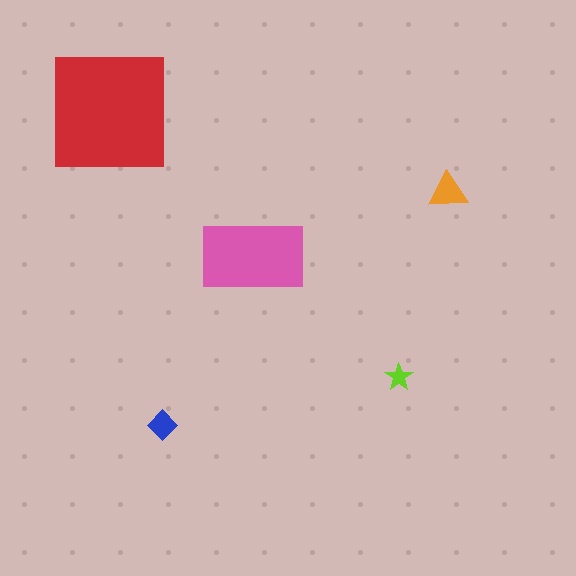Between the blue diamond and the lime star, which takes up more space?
The blue diamond.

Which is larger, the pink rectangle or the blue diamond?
The pink rectangle.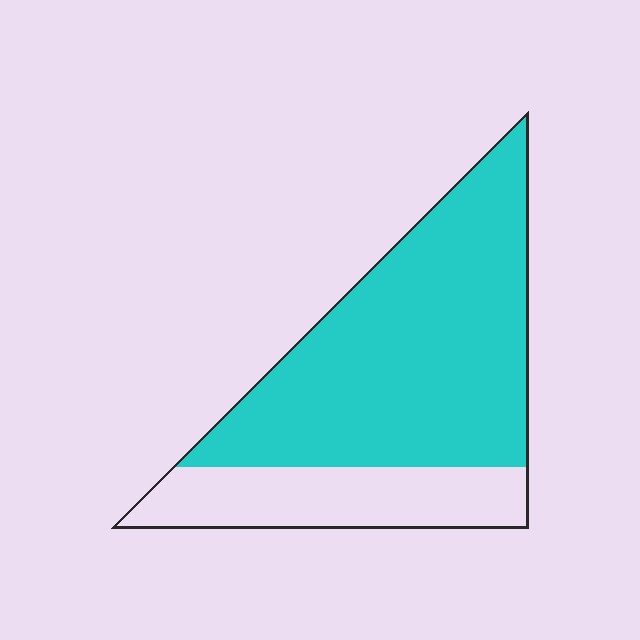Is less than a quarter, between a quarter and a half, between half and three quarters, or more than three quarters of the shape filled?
Between half and three quarters.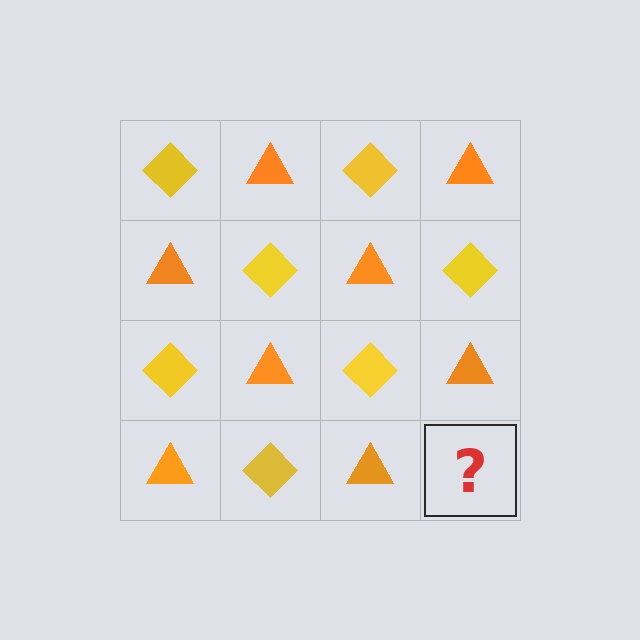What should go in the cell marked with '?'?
The missing cell should contain a yellow diamond.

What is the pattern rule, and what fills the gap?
The rule is that it alternates yellow diamond and orange triangle in a checkerboard pattern. The gap should be filled with a yellow diamond.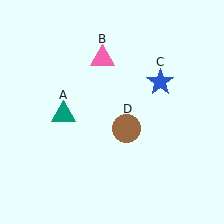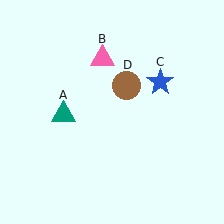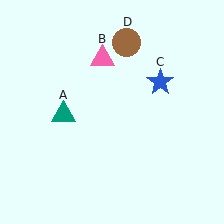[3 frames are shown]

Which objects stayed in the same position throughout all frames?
Teal triangle (object A) and pink triangle (object B) and blue star (object C) remained stationary.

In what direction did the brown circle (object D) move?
The brown circle (object D) moved up.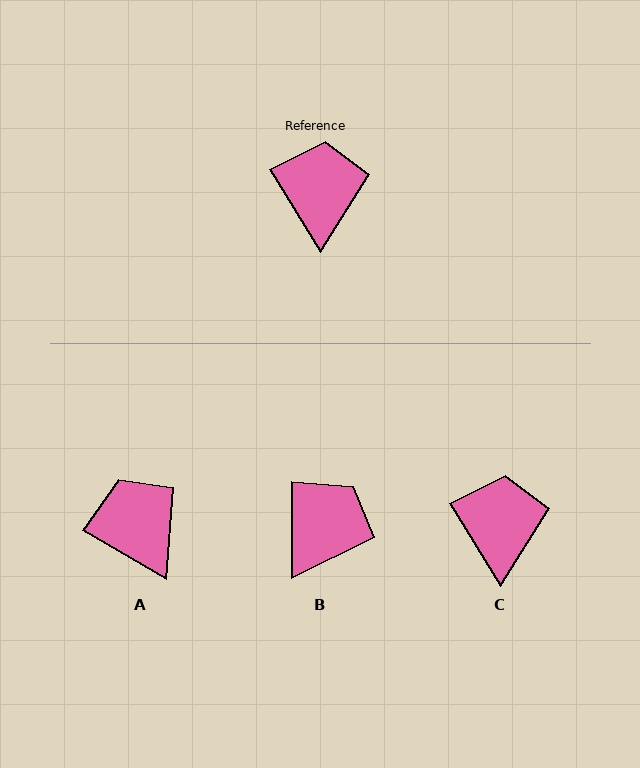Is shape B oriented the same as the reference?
No, it is off by about 31 degrees.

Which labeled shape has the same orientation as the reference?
C.